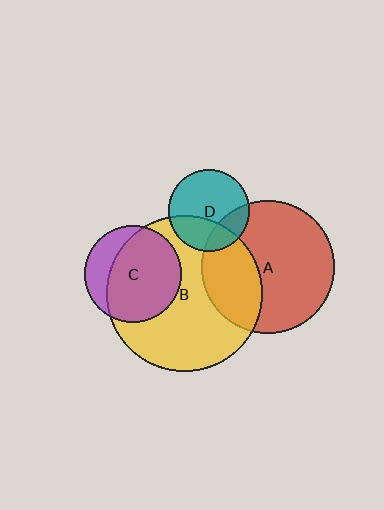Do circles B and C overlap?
Yes.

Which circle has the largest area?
Circle B (yellow).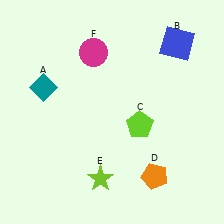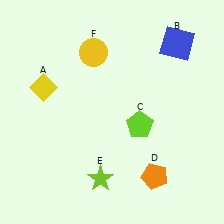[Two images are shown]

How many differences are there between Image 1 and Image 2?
There are 2 differences between the two images.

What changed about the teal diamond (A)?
In Image 1, A is teal. In Image 2, it changed to yellow.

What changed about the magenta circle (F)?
In Image 1, F is magenta. In Image 2, it changed to yellow.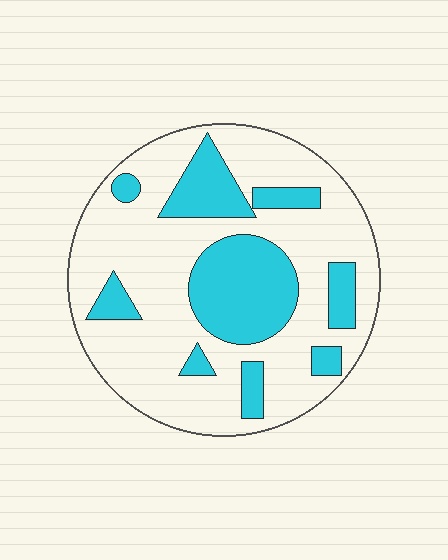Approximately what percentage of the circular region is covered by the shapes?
Approximately 30%.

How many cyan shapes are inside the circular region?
9.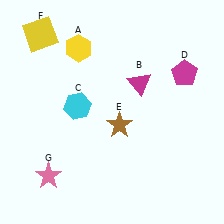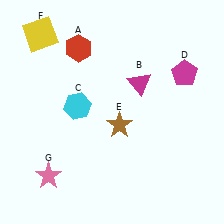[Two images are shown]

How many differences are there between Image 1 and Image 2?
There is 1 difference between the two images.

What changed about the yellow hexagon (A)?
In Image 1, A is yellow. In Image 2, it changed to red.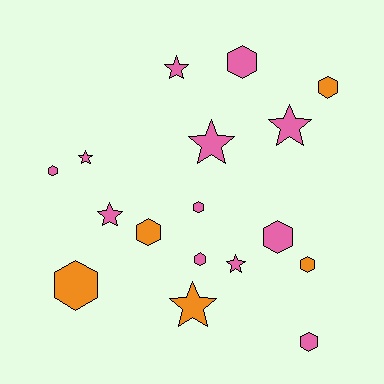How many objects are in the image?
There are 17 objects.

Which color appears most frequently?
Pink, with 12 objects.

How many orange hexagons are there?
There are 4 orange hexagons.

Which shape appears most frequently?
Hexagon, with 10 objects.